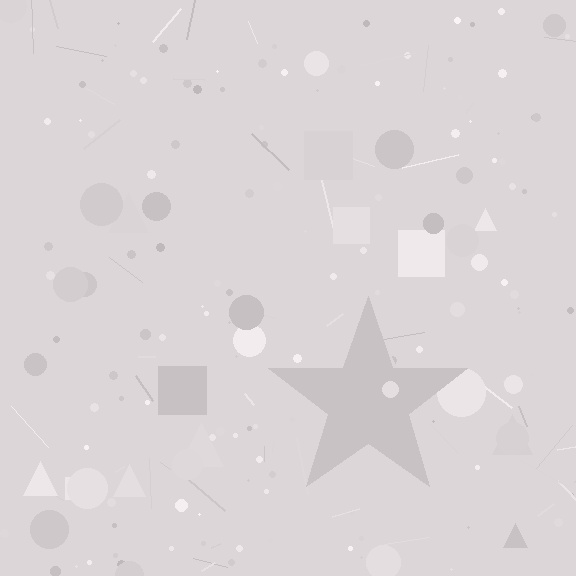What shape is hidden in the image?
A star is hidden in the image.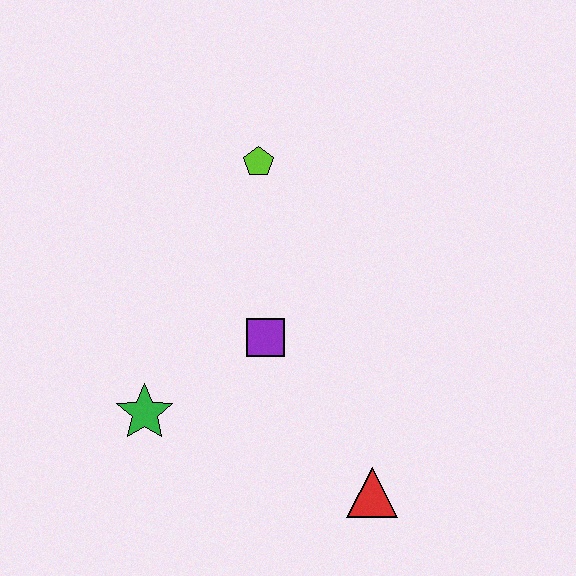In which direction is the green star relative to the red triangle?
The green star is to the left of the red triangle.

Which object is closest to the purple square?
The green star is closest to the purple square.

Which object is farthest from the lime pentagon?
The red triangle is farthest from the lime pentagon.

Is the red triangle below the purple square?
Yes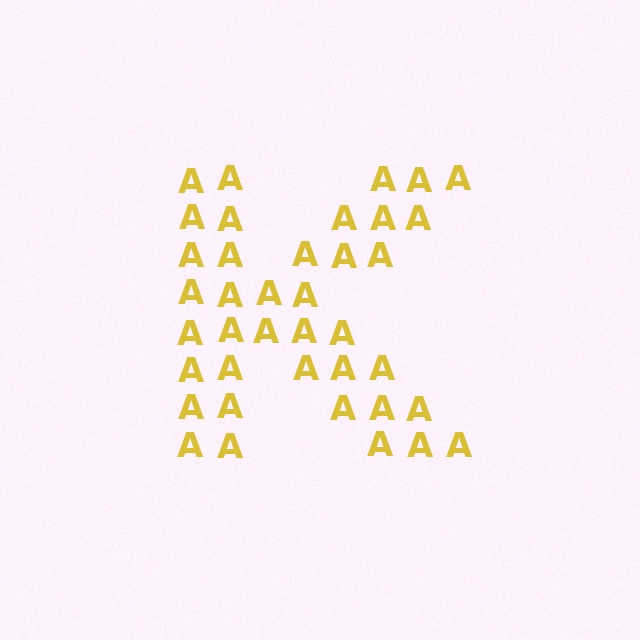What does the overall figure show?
The overall figure shows the letter K.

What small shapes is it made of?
It is made of small letter A's.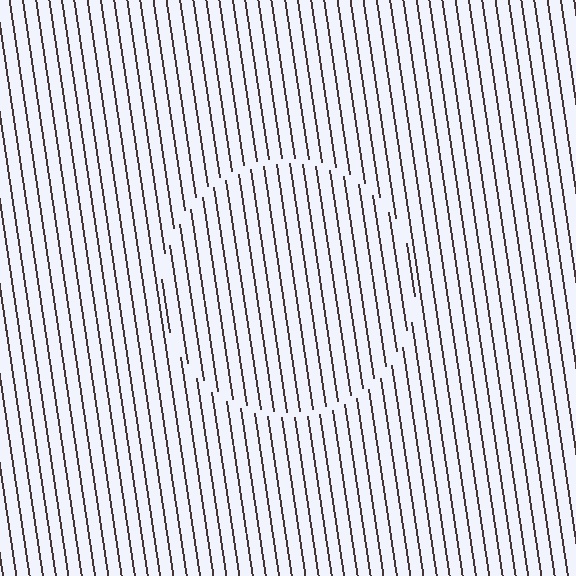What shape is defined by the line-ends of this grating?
An illusory circle. The interior of the shape contains the same grating, shifted by half a period — the contour is defined by the phase discontinuity where line-ends from the inner and outer gratings abut.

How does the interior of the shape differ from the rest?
The interior of the shape contains the same grating, shifted by half a period — the contour is defined by the phase discontinuity where line-ends from the inner and outer gratings abut.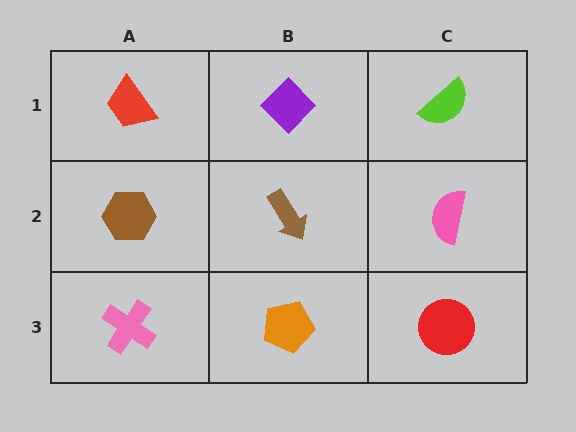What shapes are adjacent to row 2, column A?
A red trapezoid (row 1, column A), a pink cross (row 3, column A), a brown arrow (row 2, column B).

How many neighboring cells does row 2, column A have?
3.